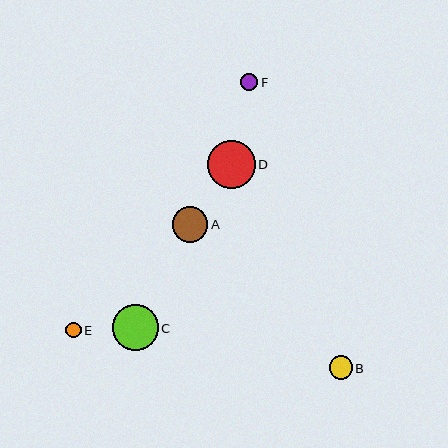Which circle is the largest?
Circle D is the largest with a size of approximately 47 pixels.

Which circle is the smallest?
Circle E is the smallest with a size of approximately 15 pixels.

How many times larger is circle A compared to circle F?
Circle A is approximately 2.1 times the size of circle F.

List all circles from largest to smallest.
From largest to smallest: D, C, A, B, F, E.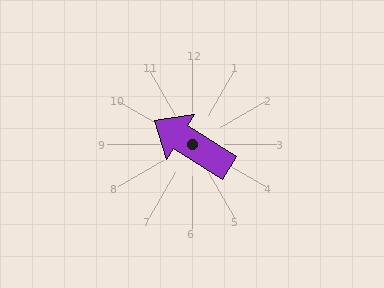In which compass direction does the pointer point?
Northwest.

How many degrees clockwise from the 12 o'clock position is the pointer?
Approximately 302 degrees.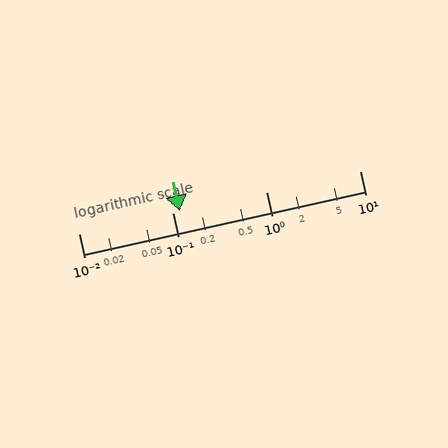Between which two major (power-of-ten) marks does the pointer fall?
The pointer is between 0.1 and 1.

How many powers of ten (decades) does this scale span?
The scale spans 3 decades, from 0.01 to 10.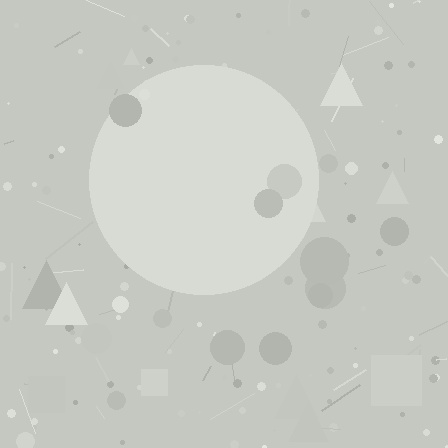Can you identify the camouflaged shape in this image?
The camouflaged shape is a circle.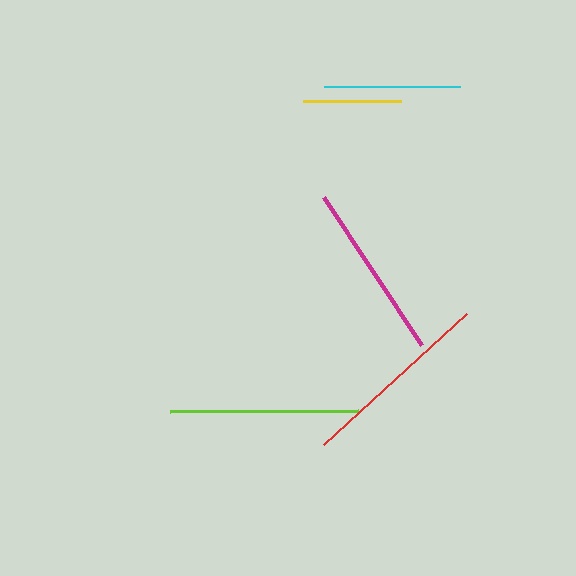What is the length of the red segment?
The red segment is approximately 195 pixels long.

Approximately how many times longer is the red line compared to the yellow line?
The red line is approximately 2.0 times the length of the yellow line.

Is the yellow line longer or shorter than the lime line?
The lime line is longer than the yellow line.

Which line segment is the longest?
The red line is the longest at approximately 195 pixels.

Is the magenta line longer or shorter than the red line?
The red line is longer than the magenta line.